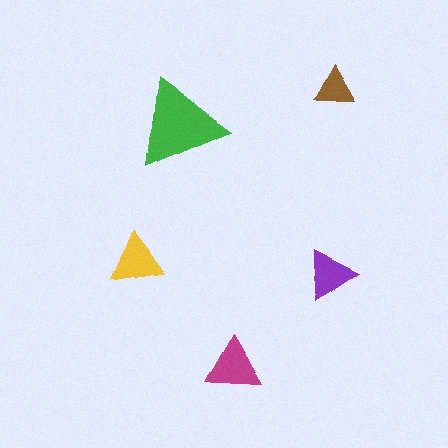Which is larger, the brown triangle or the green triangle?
The green one.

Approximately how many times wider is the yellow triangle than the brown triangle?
About 1.5 times wider.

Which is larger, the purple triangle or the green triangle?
The green one.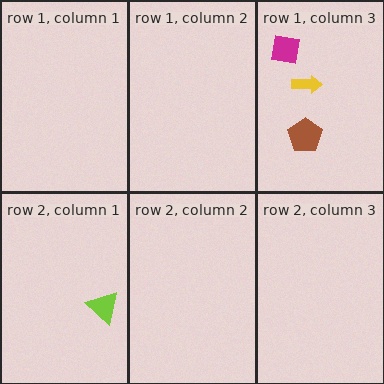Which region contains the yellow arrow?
The row 1, column 3 region.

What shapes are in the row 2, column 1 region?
The lime triangle.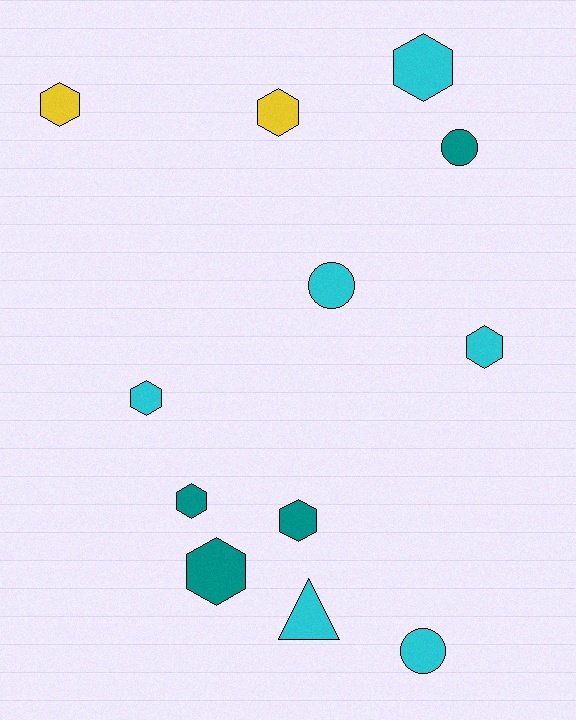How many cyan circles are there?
There are 2 cyan circles.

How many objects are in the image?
There are 12 objects.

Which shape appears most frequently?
Hexagon, with 8 objects.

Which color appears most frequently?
Cyan, with 6 objects.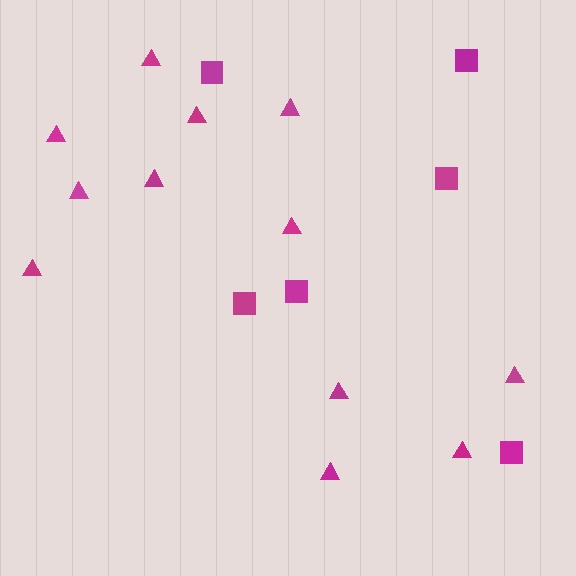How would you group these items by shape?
There are 2 groups: one group of squares (6) and one group of triangles (12).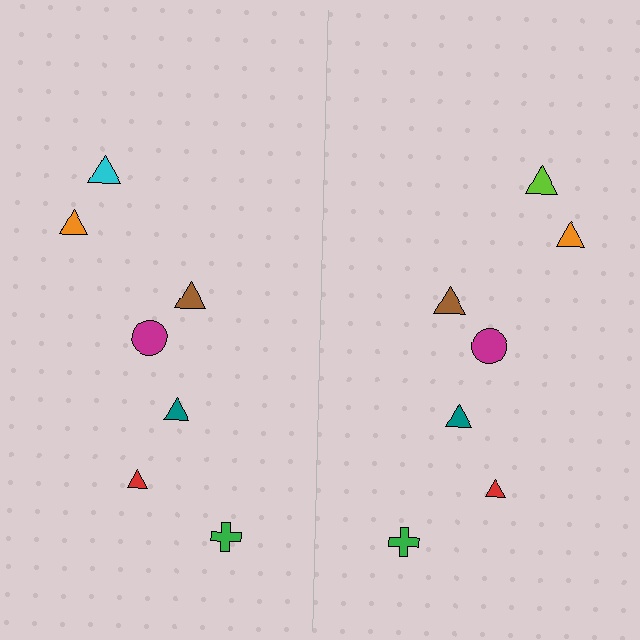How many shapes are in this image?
There are 14 shapes in this image.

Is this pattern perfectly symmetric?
No, the pattern is not perfectly symmetric. The lime triangle on the right side breaks the symmetry — its mirror counterpart is cyan.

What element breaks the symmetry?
The lime triangle on the right side breaks the symmetry — its mirror counterpart is cyan.